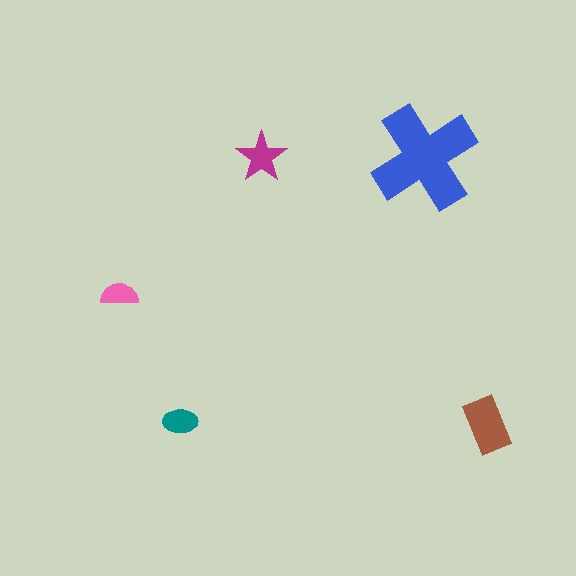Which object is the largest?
The blue cross.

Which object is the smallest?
The pink semicircle.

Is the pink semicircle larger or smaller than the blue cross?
Smaller.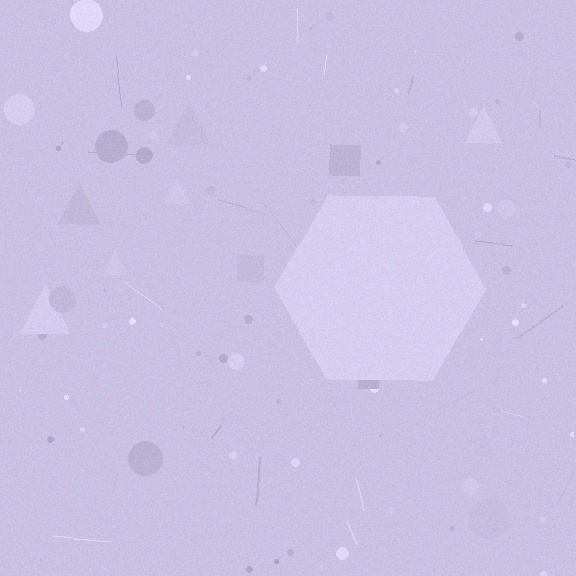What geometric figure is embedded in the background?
A hexagon is embedded in the background.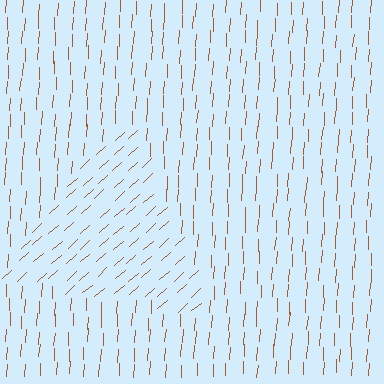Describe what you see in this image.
The image is filled with small brown line segments. A triangle region in the image has lines oriented differently from the surrounding lines, creating a visible texture boundary.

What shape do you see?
I see a triangle.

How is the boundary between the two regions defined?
The boundary is defined purely by a change in line orientation (approximately 45 degrees difference). All lines are the same color and thickness.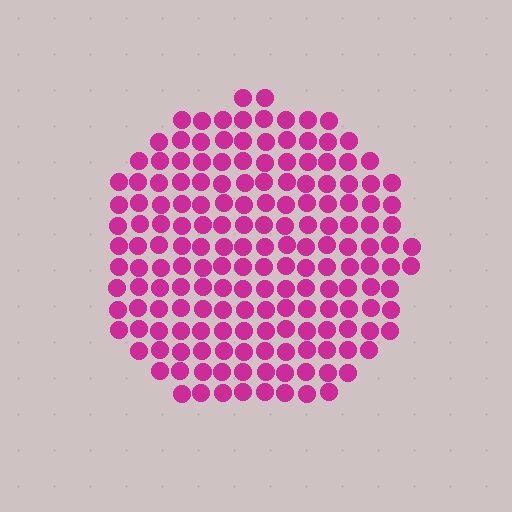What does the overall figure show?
The overall figure shows a circle.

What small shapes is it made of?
It is made of small circles.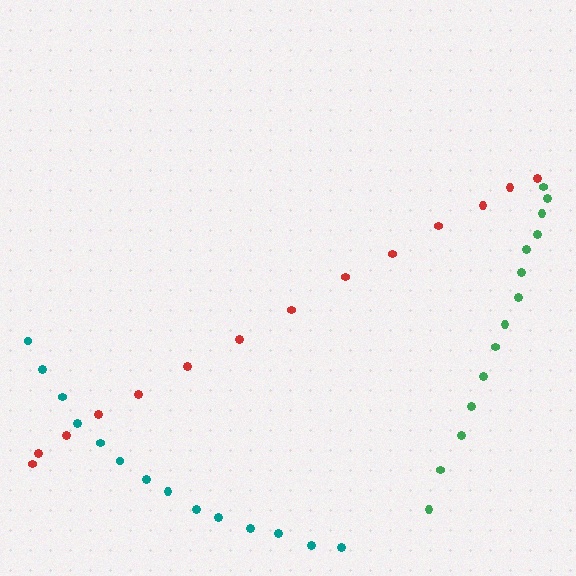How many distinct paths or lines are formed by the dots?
There are 3 distinct paths.